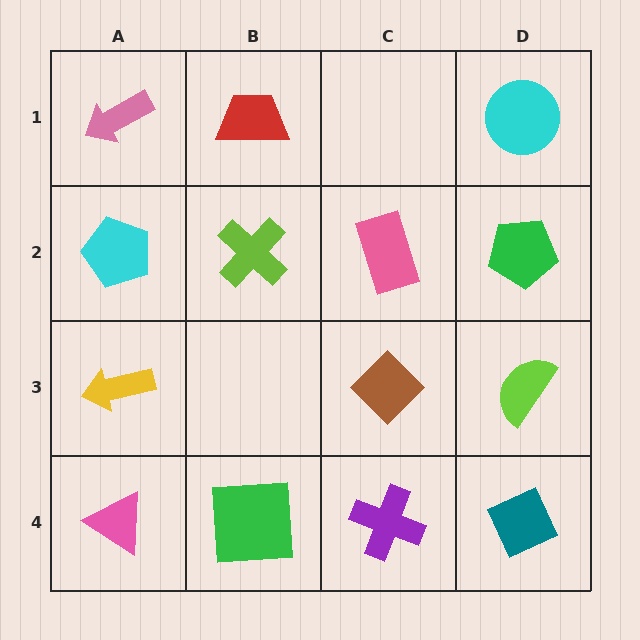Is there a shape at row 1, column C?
No, that cell is empty.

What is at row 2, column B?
A lime cross.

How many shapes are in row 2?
4 shapes.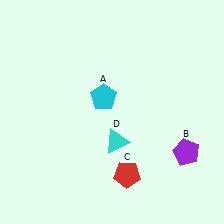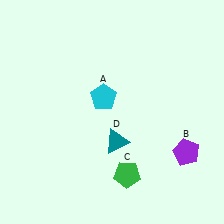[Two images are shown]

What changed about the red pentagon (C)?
In Image 1, C is red. In Image 2, it changed to green.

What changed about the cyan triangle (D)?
In Image 1, D is cyan. In Image 2, it changed to teal.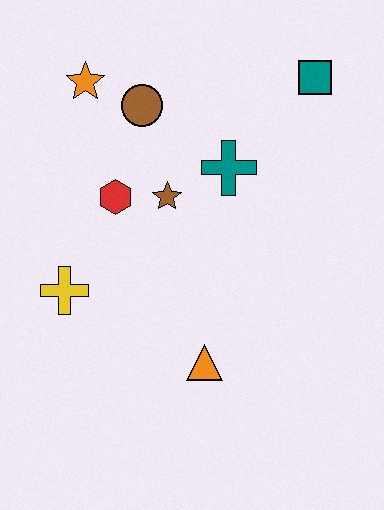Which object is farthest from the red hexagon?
The teal square is farthest from the red hexagon.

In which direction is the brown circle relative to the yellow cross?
The brown circle is above the yellow cross.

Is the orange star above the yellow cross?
Yes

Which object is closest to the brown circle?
The orange star is closest to the brown circle.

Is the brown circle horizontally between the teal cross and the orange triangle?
No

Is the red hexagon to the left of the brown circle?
Yes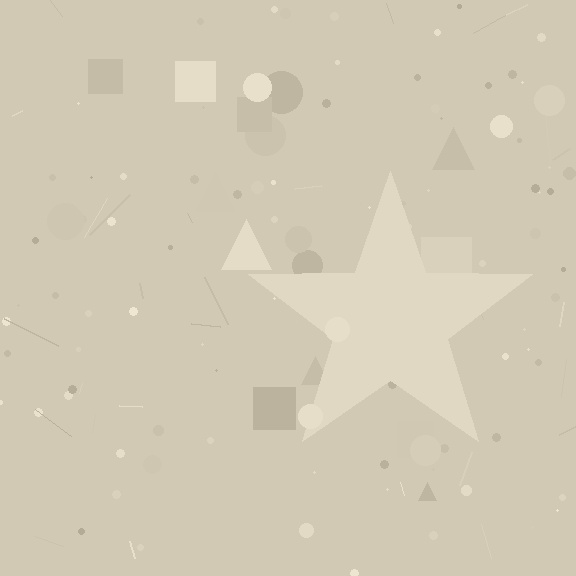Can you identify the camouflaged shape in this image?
The camouflaged shape is a star.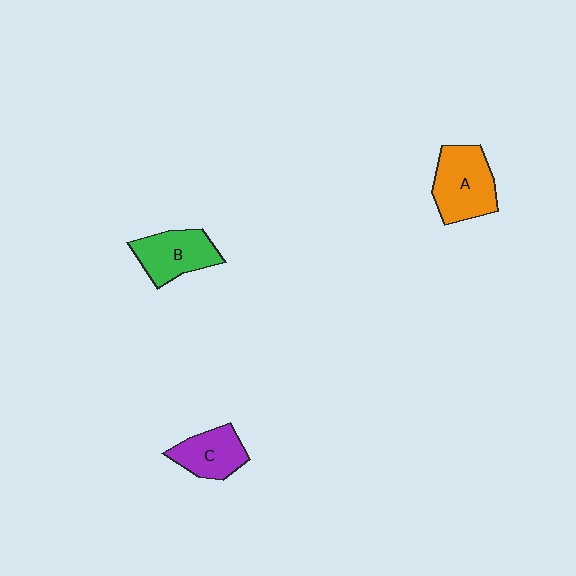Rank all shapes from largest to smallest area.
From largest to smallest: A (orange), B (green), C (purple).